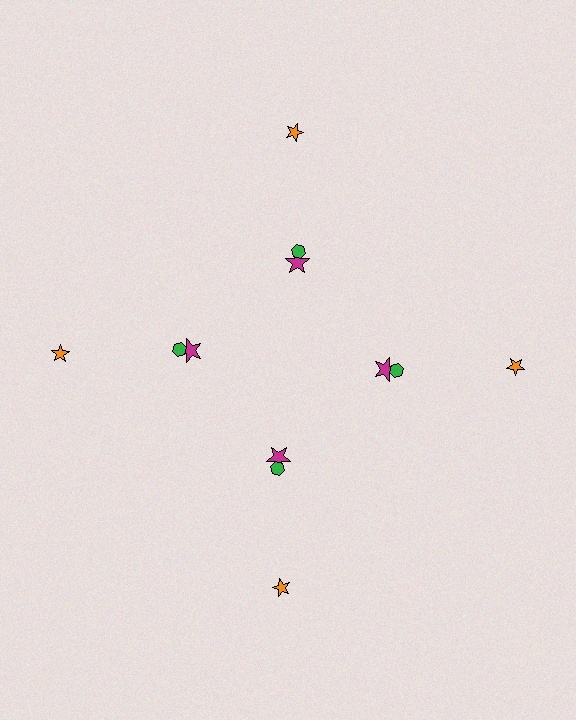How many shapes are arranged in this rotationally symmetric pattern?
There are 12 shapes, arranged in 4 groups of 3.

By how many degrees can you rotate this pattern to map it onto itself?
The pattern maps onto itself every 90 degrees of rotation.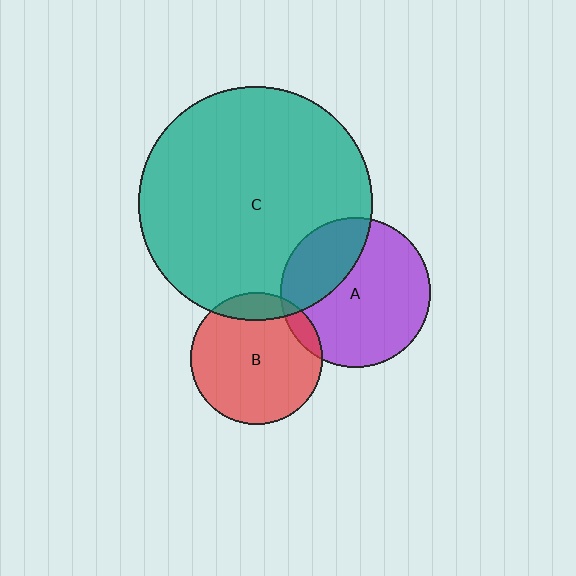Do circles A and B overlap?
Yes.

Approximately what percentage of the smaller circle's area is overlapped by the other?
Approximately 10%.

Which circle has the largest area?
Circle C (teal).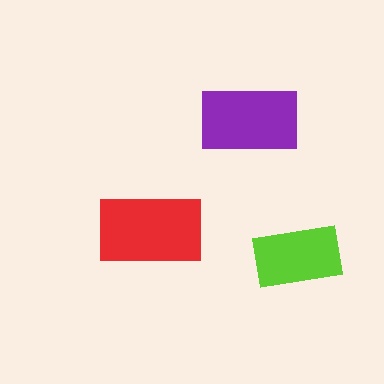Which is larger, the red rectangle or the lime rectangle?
The red one.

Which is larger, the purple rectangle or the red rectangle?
The red one.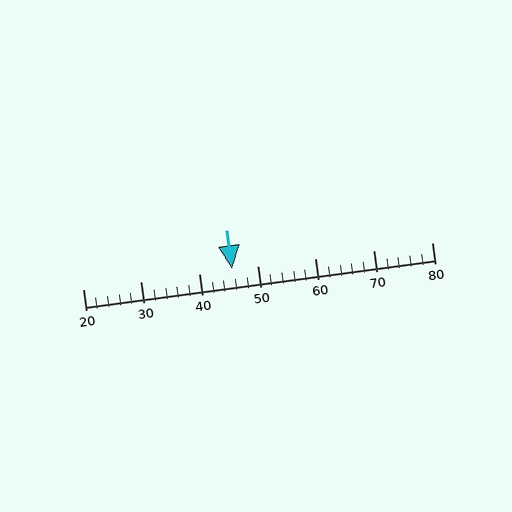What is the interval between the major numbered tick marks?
The major tick marks are spaced 10 units apart.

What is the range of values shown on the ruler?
The ruler shows values from 20 to 80.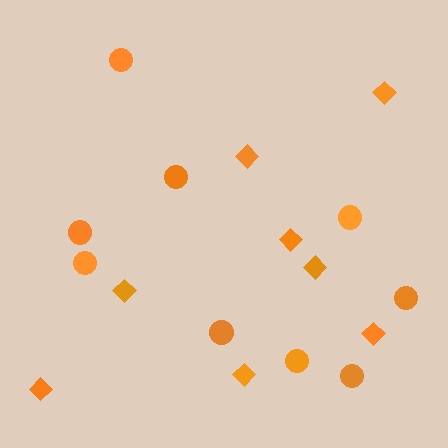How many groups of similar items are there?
There are 2 groups: one group of circles (9) and one group of diamonds (8).